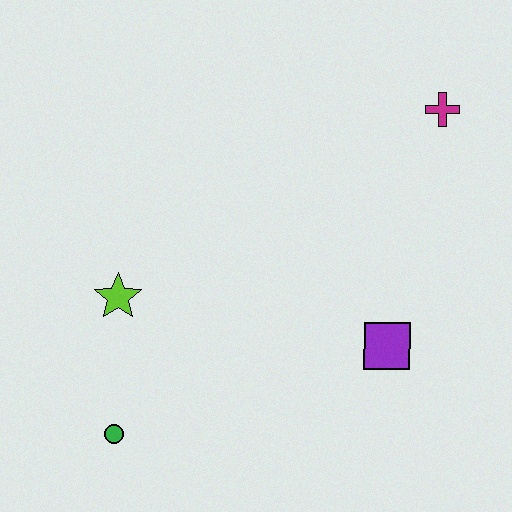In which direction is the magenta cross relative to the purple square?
The magenta cross is above the purple square.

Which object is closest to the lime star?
The green circle is closest to the lime star.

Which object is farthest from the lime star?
The magenta cross is farthest from the lime star.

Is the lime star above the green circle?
Yes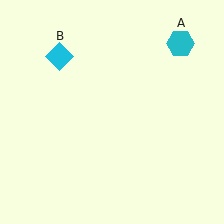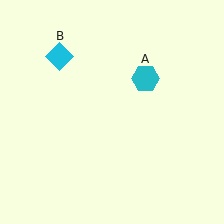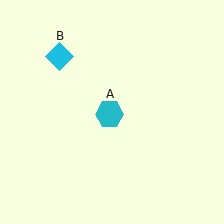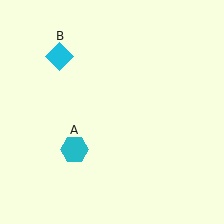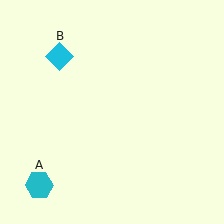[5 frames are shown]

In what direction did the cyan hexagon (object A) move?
The cyan hexagon (object A) moved down and to the left.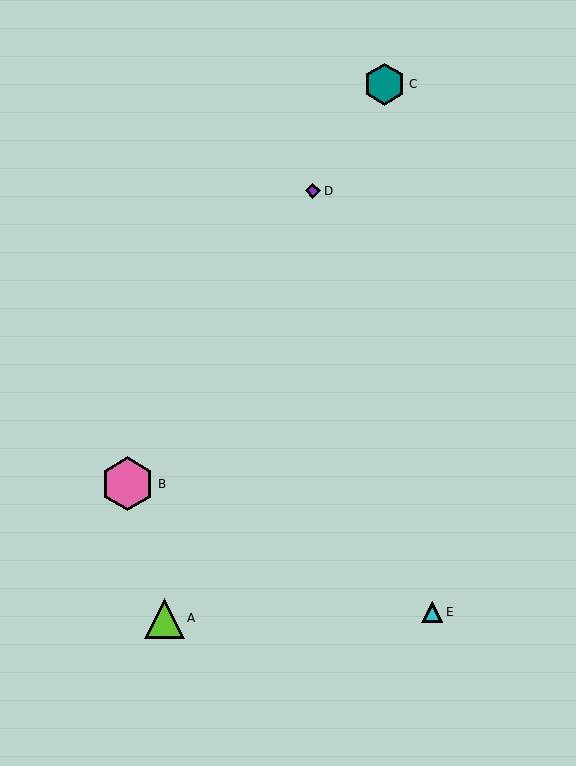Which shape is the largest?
The pink hexagon (labeled B) is the largest.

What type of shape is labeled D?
Shape D is a purple diamond.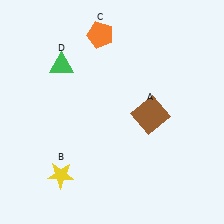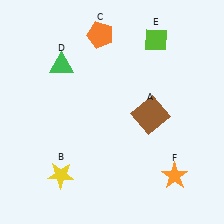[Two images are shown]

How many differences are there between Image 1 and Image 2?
There are 2 differences between the two images.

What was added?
A lime diamond (E), an orange star (F) were added in Image 2.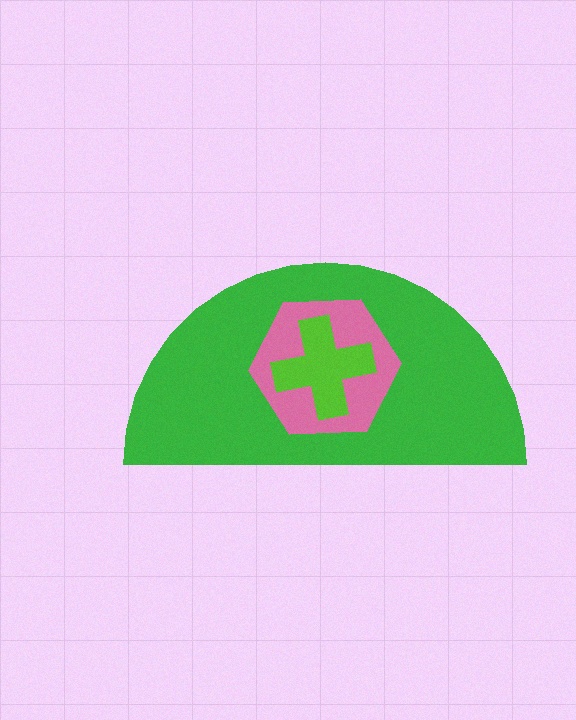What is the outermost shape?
The green semicircle.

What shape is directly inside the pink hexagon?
The lime cross.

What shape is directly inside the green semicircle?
The pink hexagon.